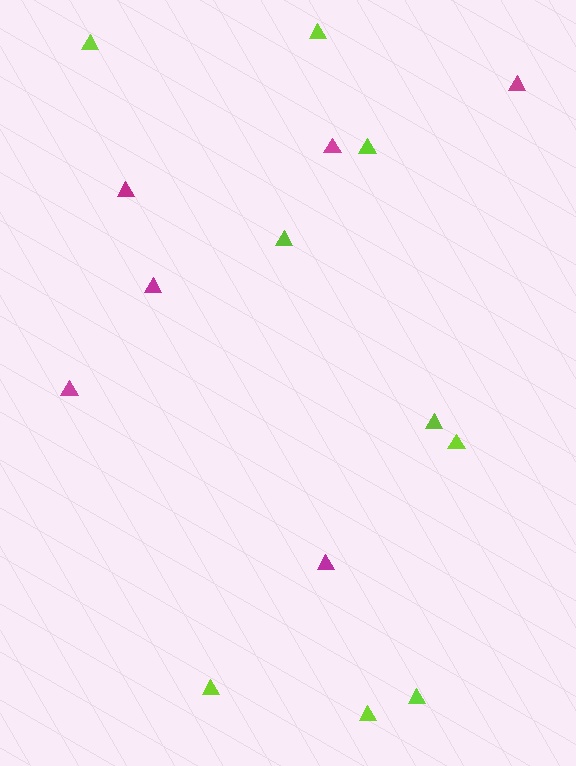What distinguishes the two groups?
There are 2 groups: one group of lime triangles (9) and one group of magenta triangles (6).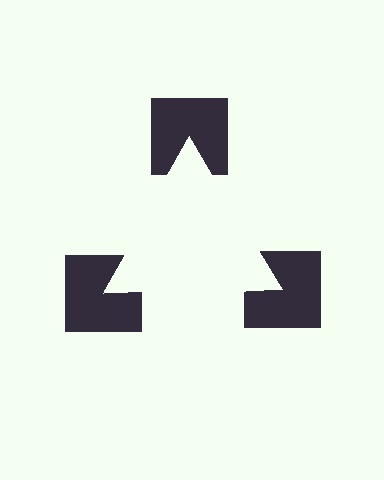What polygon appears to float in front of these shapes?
An illusory triangle — its edges are inferred from the aligned wedge cuts in the notched squares, not physically drawn.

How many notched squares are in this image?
There are 3 — one at each vertex of the illusory triangle.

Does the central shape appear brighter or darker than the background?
It typically appears slightly brighter than the background, even though no actual brightness change is drawn.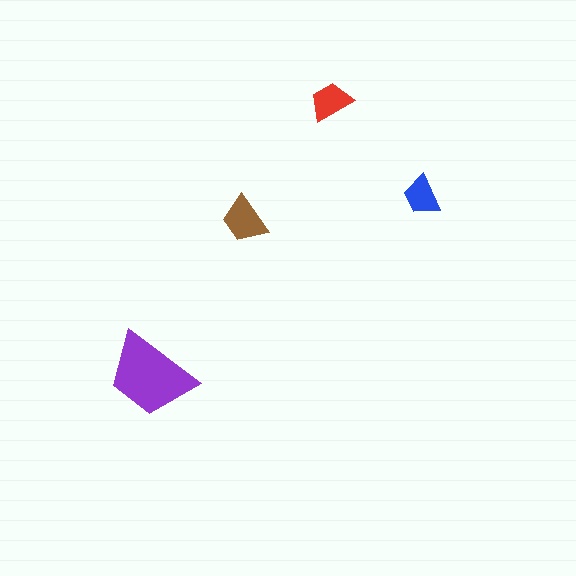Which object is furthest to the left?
The purple trapezoid is leftmost.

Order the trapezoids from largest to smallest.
the purple one, the brown one, the red one, the blue one.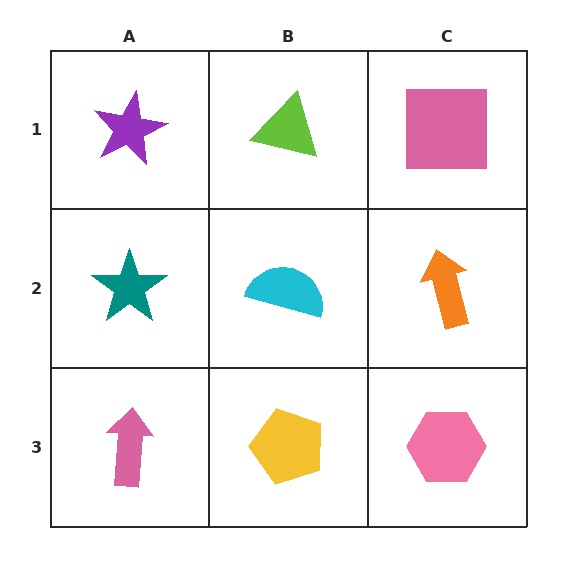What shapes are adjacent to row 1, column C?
An orange arrow (row 2, column C), a lime triangle (row 1, column B).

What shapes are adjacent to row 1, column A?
A teal star (row 2, column A), a lime triangle (row 1, column B).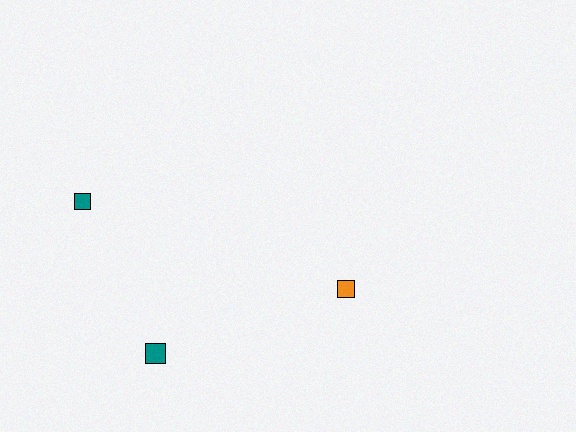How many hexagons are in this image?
There are no hexagons.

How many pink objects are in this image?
There are no pink objects.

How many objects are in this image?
There are 3 objects.